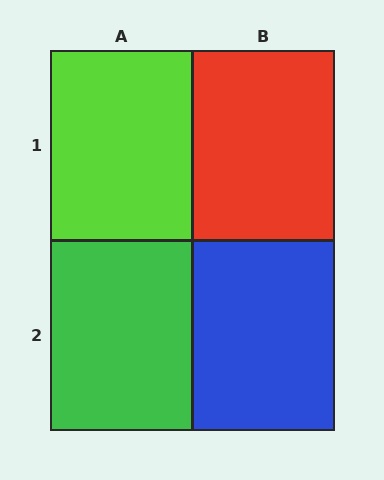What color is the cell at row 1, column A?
Lime.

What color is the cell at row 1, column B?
Red.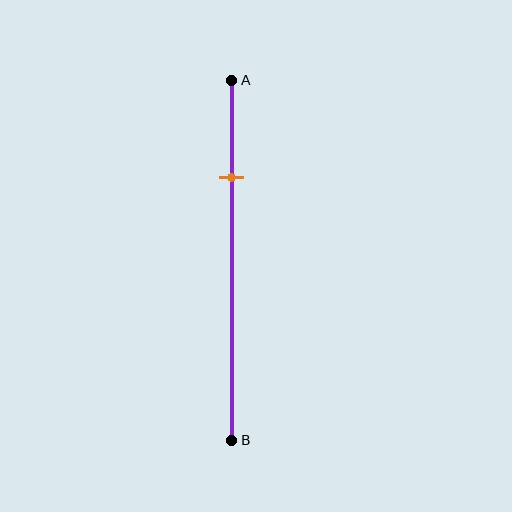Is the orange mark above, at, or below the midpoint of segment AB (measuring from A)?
The orange mark is above the midpoint of segment AB.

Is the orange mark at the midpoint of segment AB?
No, the mark is at about 25% from A, not at the 50% midpoint.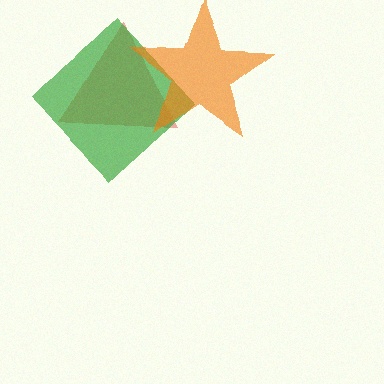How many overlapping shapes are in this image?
There are 3 overlapping shapes in the image.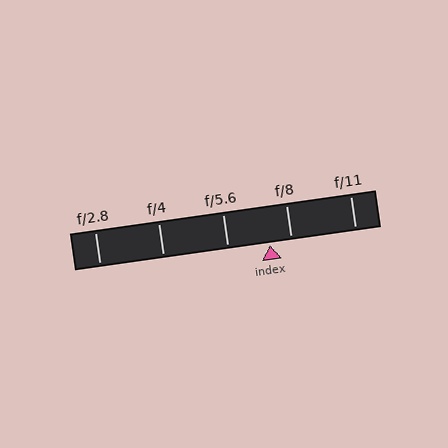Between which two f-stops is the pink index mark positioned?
The index mark is between f/5.6 and f/8.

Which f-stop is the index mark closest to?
The index mark is closest to f/8.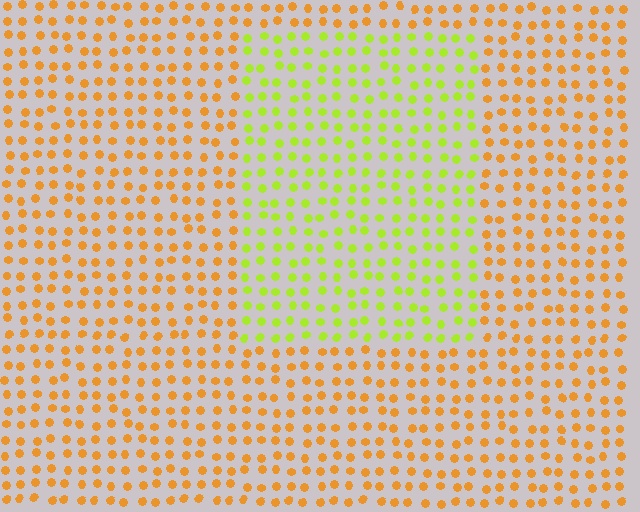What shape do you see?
I see a rectangle.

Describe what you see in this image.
The image is filled with small orange elements in a uniform arrangement. A rectangle-shaped region is visible where the elements are tinted to a slightly different hue, forming a subtle color boundary.